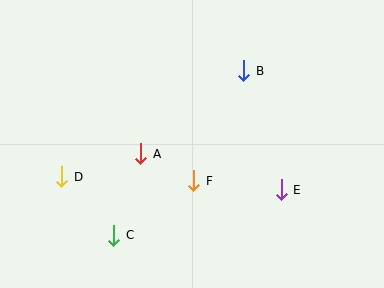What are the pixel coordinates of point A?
Point A is at (141, 154).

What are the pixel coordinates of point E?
Point E is at (281, 190).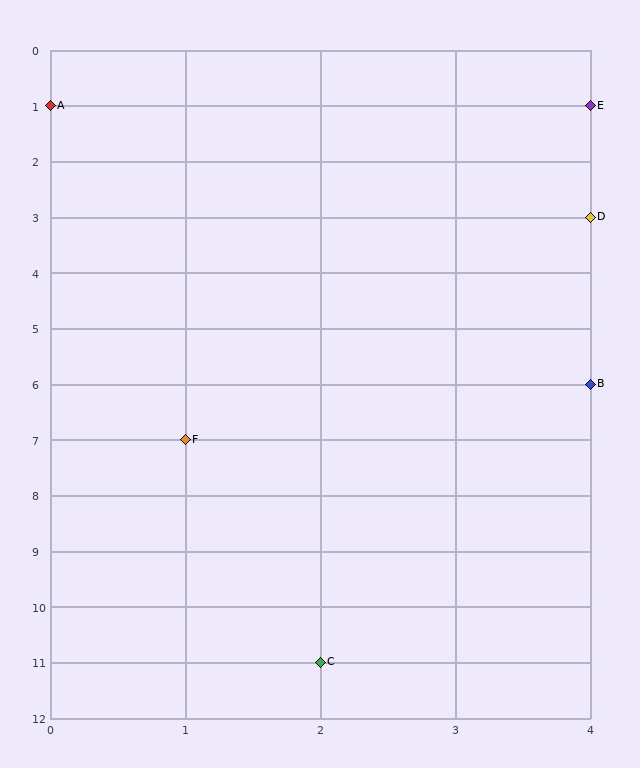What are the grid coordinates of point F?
Point F is at grid coordinates (1, 7).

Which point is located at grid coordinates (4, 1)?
Point E is at (4, 1).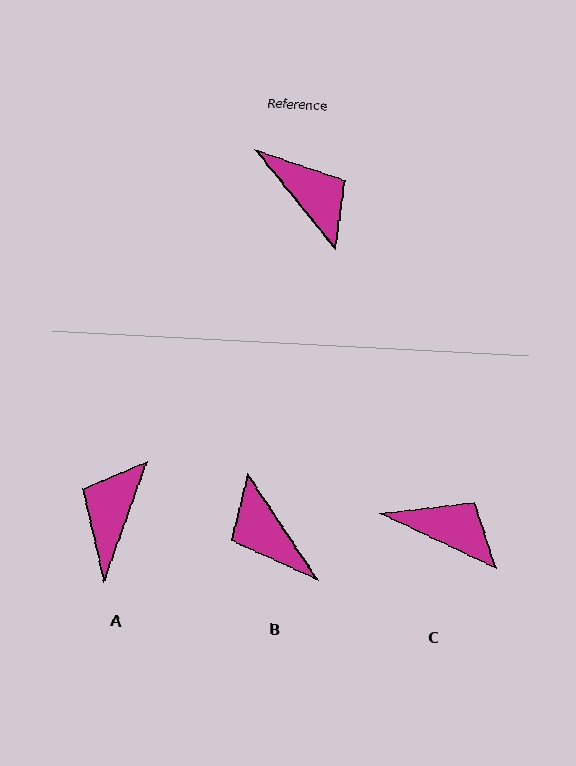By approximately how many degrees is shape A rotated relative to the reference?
Approximately 122 degrees counter-clockwise.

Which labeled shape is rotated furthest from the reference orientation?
B, about 175 degrees away.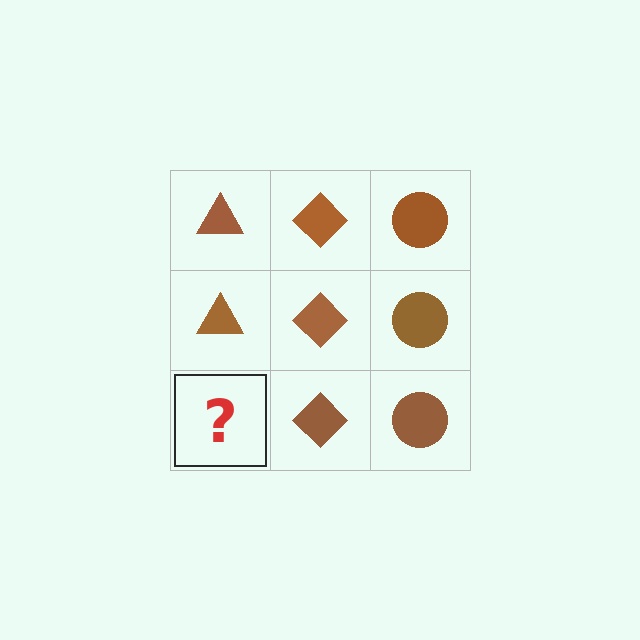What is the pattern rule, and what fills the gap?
The rule is that each column has a consistent shape. The gap should be filled with a brown triangle.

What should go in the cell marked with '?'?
The missing cell should contain a brown triangle.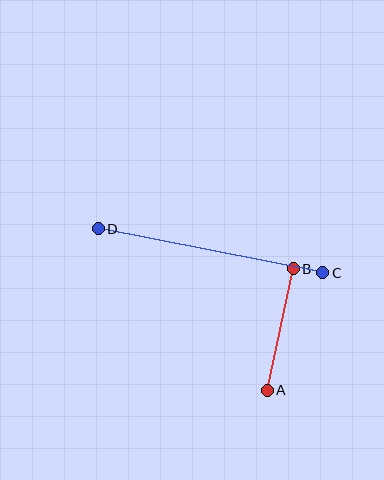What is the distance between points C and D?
The distance is approximately 228 pixels.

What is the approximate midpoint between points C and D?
The midpoint is at approximately (210, 251) pixels.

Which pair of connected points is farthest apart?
Points C and D are farthest apart.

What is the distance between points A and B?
The distance is approximately 124 pixels.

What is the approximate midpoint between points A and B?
The midpoint is at approximately (280, 330) pixels.